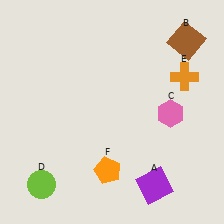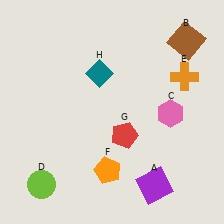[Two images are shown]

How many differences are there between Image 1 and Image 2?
There are 2 differences between the two images.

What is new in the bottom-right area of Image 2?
A red pentagon (G) was added in the bottom-right area of Image 2.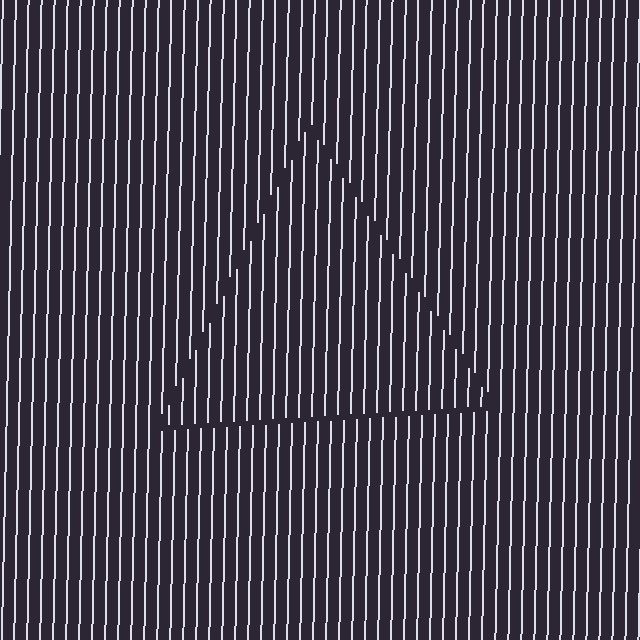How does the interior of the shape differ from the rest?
The interior of the shape contains the same grating, shifted by half a period — the contour is defined by the phase discontinuity where line-ends from the inner and outer gratings abut.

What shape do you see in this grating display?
An illusory triangle. The interior of the shape contains the same grating, shifted by half a period — the contour is defined by the phase discontinuity where line-ends from the inner and outer gratings abut.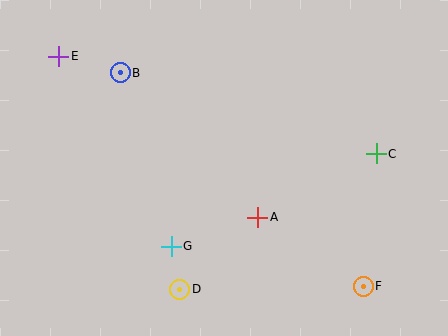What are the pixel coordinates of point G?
Point G is at (171, 246).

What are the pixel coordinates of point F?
Point F is at (363, 286).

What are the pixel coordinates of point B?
Point B is at (120, 73).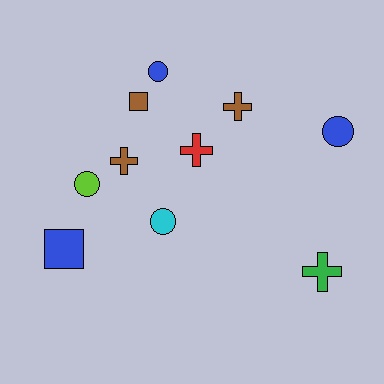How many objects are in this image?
There are 10 objects.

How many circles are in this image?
There are 4 circles.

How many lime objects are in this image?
There is 1 lime object.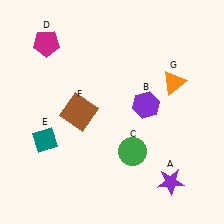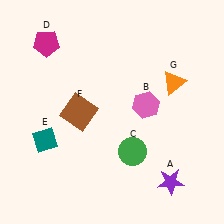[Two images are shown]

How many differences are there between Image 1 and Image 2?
There is 1 difference between the two images.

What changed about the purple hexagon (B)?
In Image 1, B is purple. In Image 2, it changed to pink.